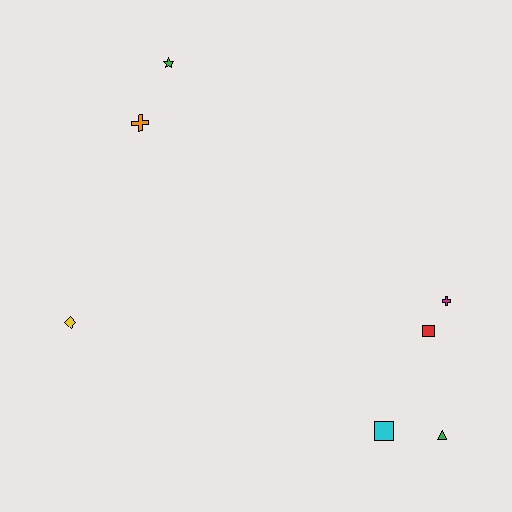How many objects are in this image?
There are 7 objects.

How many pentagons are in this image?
There are no pentagons.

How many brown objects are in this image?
There are no brown objects.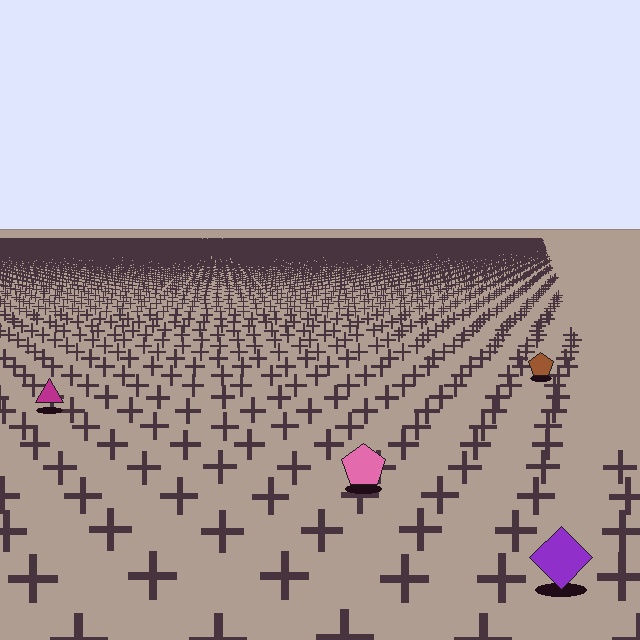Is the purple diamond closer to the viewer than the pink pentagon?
Yes. The purple diamond is closer — you can tell from the texture gradient: the ground texture is coarser near it.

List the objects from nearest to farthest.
From nearest to farthest: the purple diamond, the pink pentagon, the magenta triangle, the brown pentagon.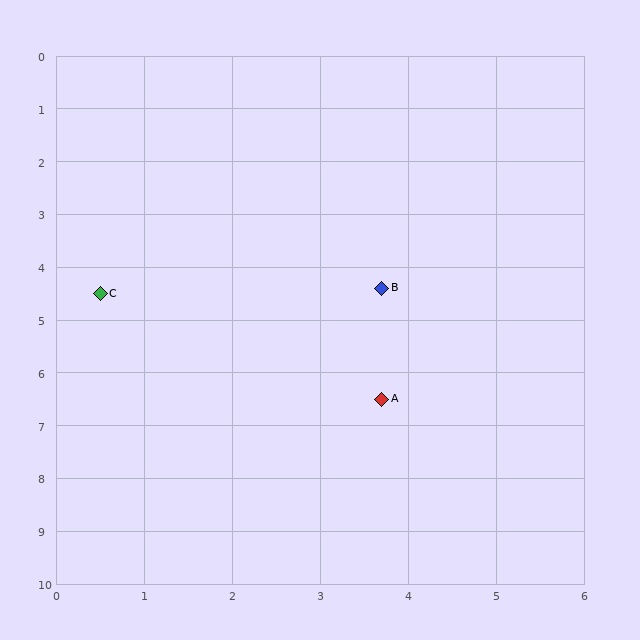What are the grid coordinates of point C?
Point C is at approximately (0.5, 4.5).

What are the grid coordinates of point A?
Point A is at approximately (3.7, 6.5).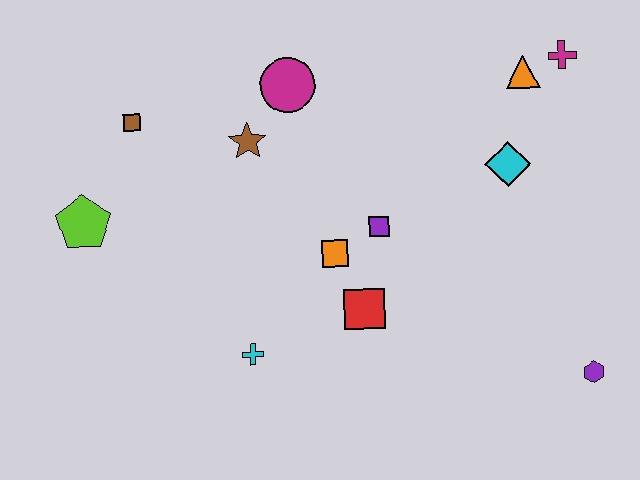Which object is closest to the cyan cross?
The red square is closest to the cyan cross.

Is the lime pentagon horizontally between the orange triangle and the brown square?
No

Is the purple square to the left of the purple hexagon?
Yes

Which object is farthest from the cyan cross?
The magenta cross is farthest from the cyan cross.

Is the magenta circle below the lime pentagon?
No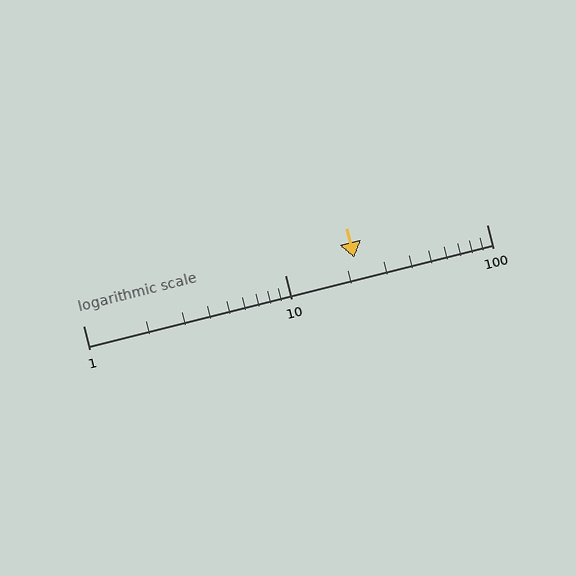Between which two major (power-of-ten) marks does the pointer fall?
The pointer is between 10 and 100.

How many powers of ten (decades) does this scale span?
The scale spans 2 decades, from 1 to 100.